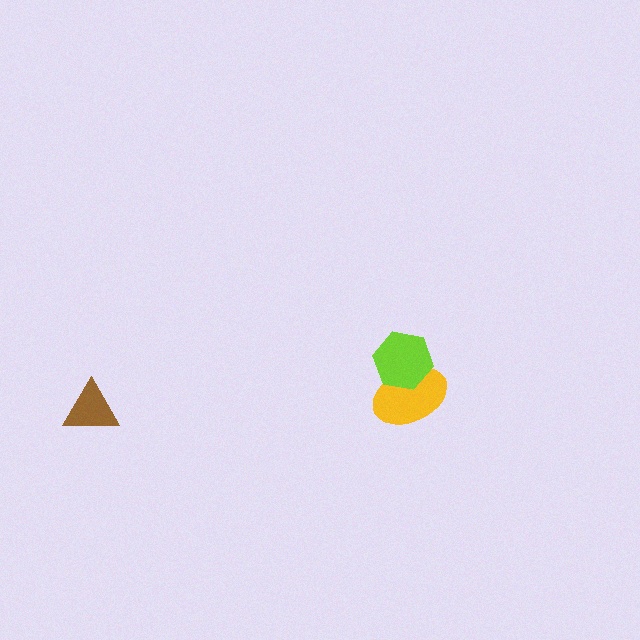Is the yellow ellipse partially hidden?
Yes, it is partially covered by another shape.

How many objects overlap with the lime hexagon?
1 object overlaps with the lime hexagon.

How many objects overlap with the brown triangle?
0 objects overlap with the brown triangle.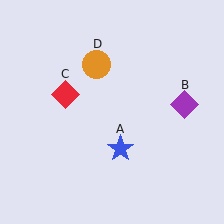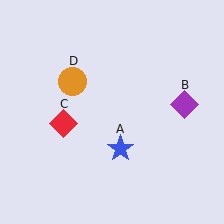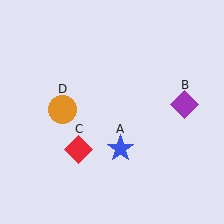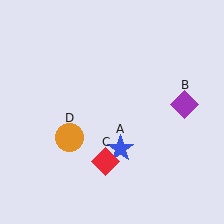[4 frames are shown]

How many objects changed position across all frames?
2 objects changed position: red diamond (object C), orange circle (object D).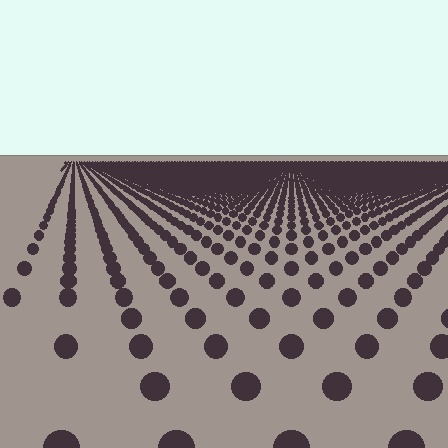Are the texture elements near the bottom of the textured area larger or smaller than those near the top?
Larger. Near the bottom, elements are closer to the viewer and appear at a bigger on-screen size.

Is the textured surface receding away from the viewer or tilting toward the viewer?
The surface is receding away from the viewer. Texture elements get smaller and denser toward the top.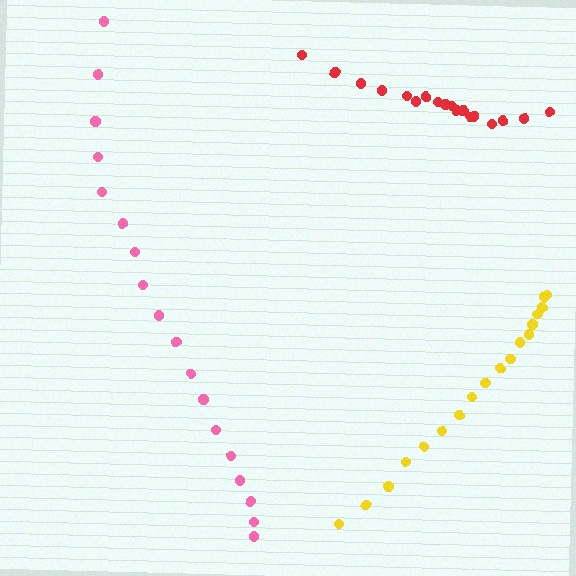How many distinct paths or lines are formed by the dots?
There are 3 distinct paths.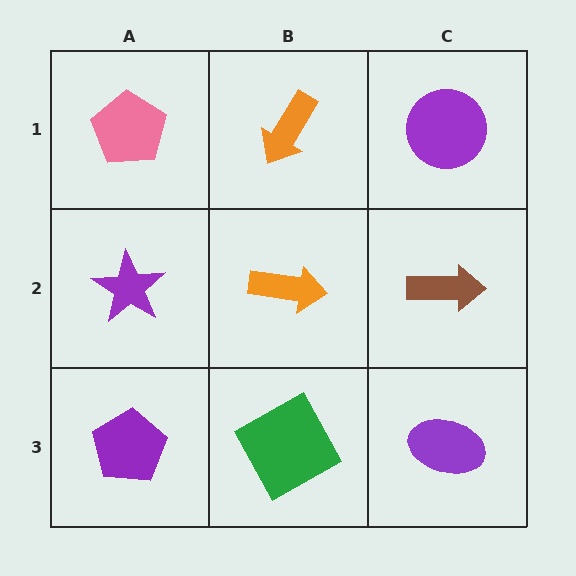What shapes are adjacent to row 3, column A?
A purple star (row 2, column A), a green square (row 3, column B).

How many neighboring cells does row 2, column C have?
3.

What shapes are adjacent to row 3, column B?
An orange arrow (row 2, column B), a purple pentagon (row 3, column A), a purple ellipse (row 3, column C).